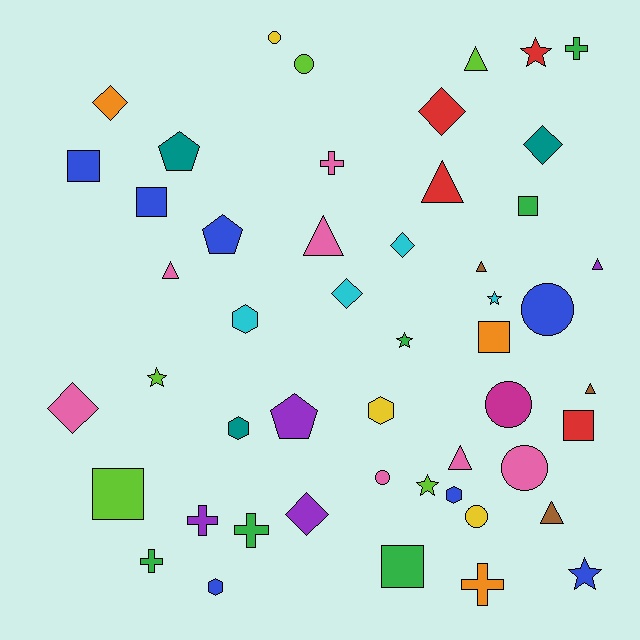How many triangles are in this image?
There are 9 triangles.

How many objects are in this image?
There are 50 objects.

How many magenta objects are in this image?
There is 1 magenta object.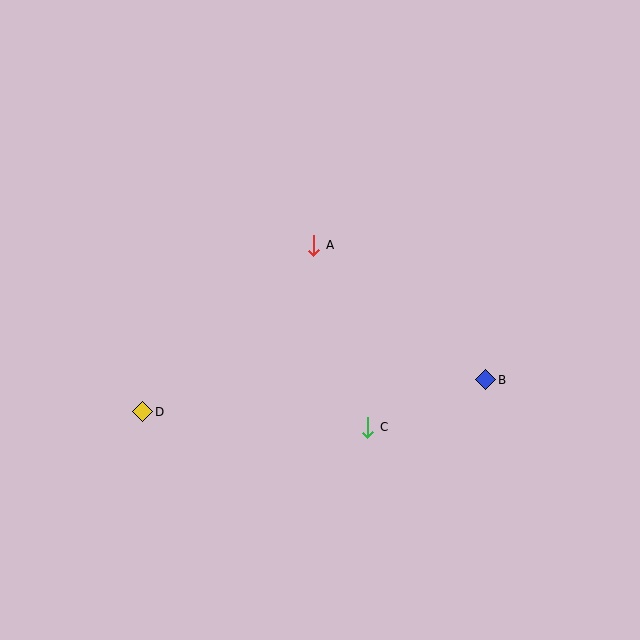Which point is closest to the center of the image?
Point A at (314, 245) is closest to the center.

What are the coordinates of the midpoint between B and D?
The midpoint between B and D is at (314, 396).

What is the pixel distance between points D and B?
The distance between D and B is 345 pixels.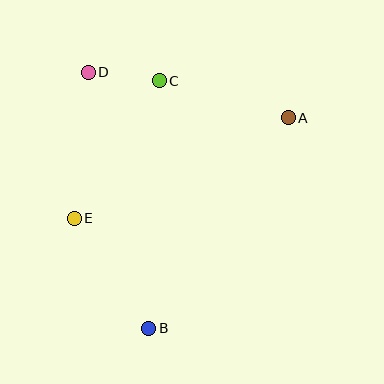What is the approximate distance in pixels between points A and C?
The distance between A and C is approximately 134 pixels.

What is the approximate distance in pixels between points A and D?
The distance between A and D is approximately 205 pixels.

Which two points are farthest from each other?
Points B and D are farthest from each other.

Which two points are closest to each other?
Points C and D are closest to each other.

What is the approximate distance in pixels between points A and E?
The distance between A and E is approximately 237 pixels.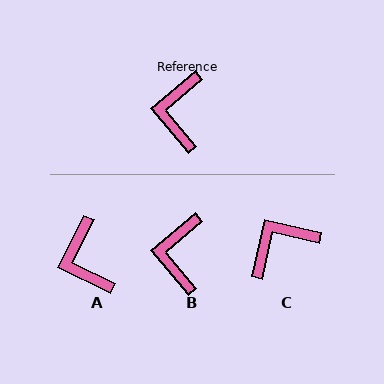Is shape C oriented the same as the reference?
No, it is off by about 52 degrees.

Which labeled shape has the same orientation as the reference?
B.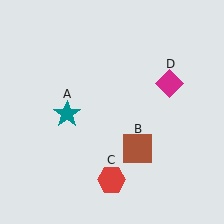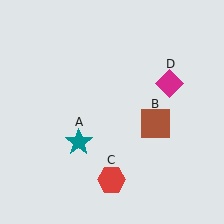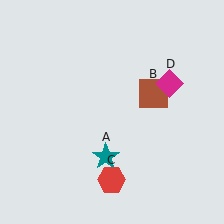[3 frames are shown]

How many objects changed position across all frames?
2 objects changed position: teal star (object A), brown square (object B).